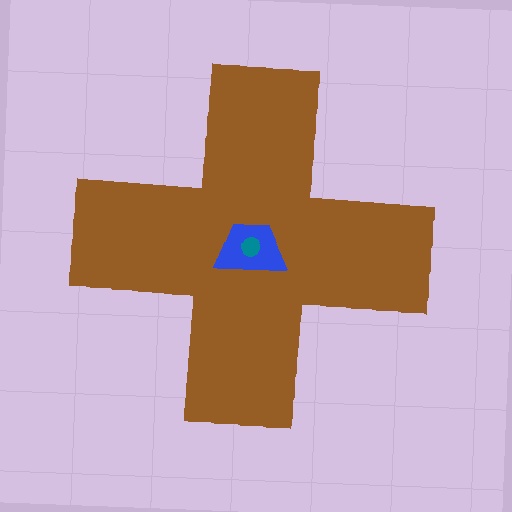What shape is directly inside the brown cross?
The blue trapezoid.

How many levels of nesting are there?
3.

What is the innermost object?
The teal circle.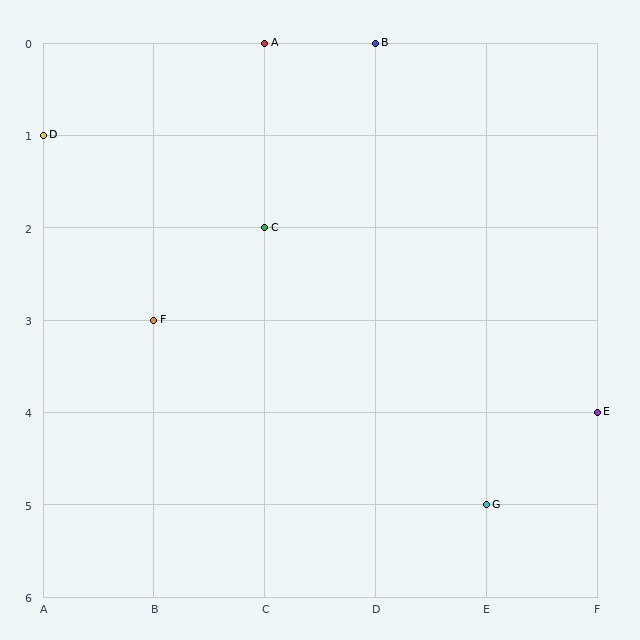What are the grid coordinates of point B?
Point B is at grid coordinates (D, 0).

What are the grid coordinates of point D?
Point D is at grid coordinates (A, 1).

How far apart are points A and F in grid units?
Points A and F are 1 column and 3 rows apart (about 3.2 grid units diagonally).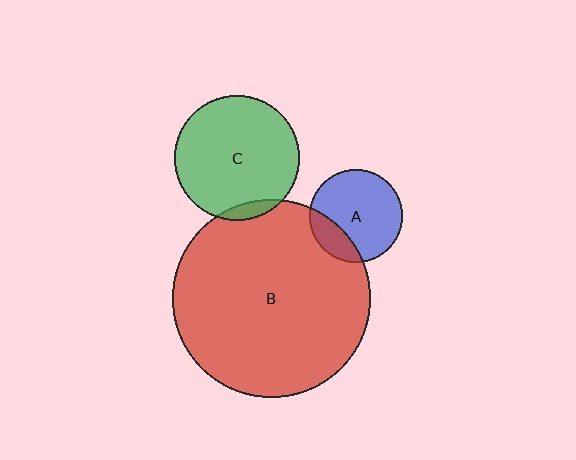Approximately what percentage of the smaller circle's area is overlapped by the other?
Approximately 20%.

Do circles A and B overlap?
Yes.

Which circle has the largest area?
Circle B (red).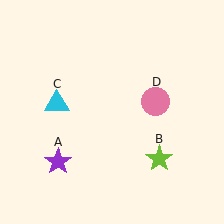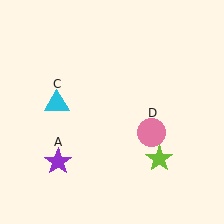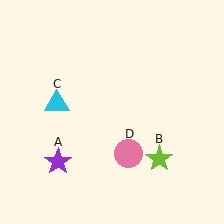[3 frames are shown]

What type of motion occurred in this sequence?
The pink circle (object D) rotated clockwise around the center of the scene.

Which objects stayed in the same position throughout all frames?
Purple star (object A) and lime star (object B) and cyan triangle (object C) remained stationary.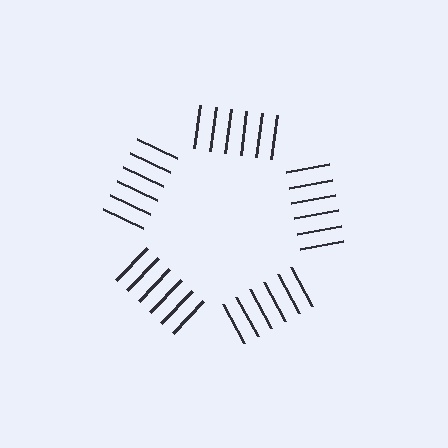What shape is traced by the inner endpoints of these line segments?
An illusory pentagon — the line segments terminate on its edges but no continuous stroke is drawn.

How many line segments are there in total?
30 — 6 along each of the 5 edges.